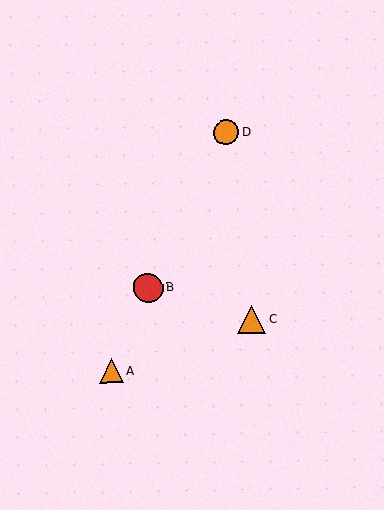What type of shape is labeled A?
Shape A is an orange triangle.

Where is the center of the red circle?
The center of the red circle is at (148, 287).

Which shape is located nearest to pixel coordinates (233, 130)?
The orange circle (labeled D) at (226, 133) is nearest to that location.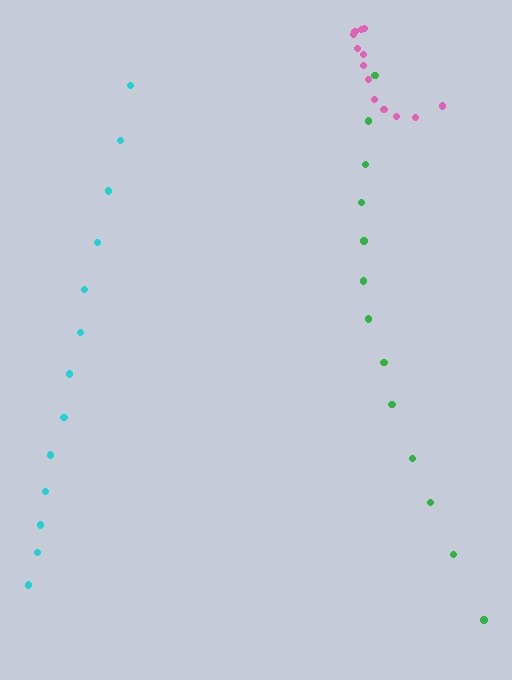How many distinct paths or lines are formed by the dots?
There are 3 distinct paths.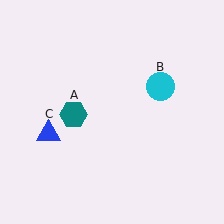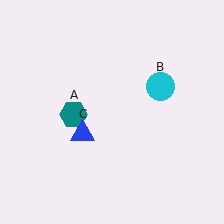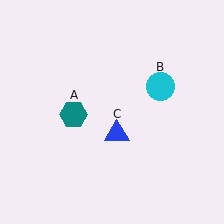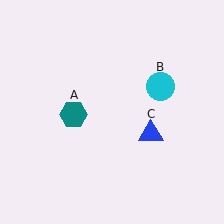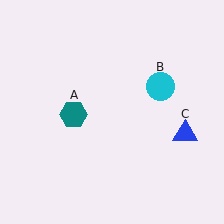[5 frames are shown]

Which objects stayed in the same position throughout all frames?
Teal hexagon (object A) and cyan circle (object B) remained stationary.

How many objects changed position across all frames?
1 object changed position: blue triangle (object C).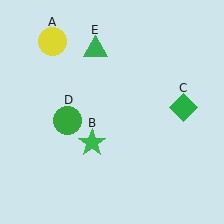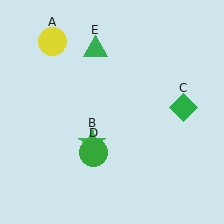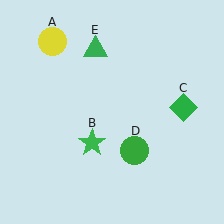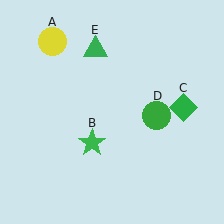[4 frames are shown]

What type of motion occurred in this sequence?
The green circle (object D) rotated counterclockwise around the center of the scene.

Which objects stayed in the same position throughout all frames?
Yellow circle (object A) and green star (object B) and green diamond (object C) and green triangle (object E) remained stationary.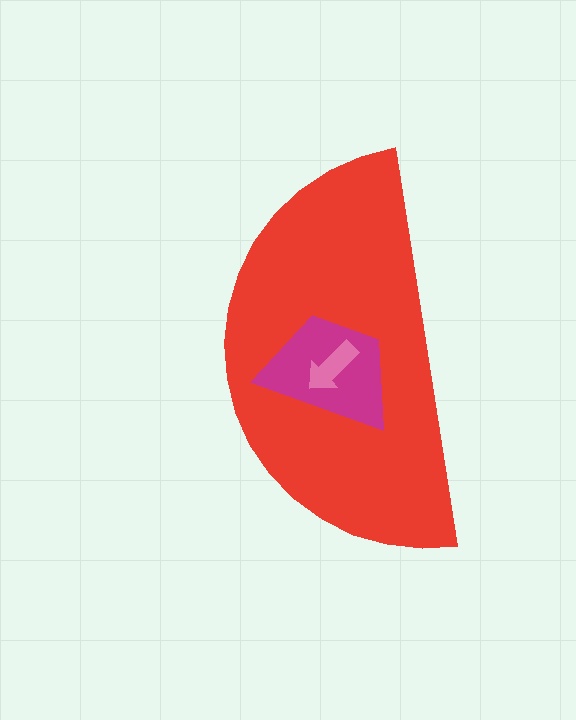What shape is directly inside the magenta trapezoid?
The pink arrow.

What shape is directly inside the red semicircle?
The magenta trapezoid.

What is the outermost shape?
The red semicircle.